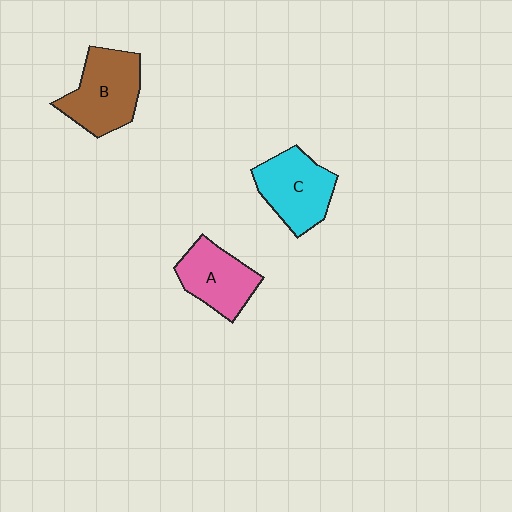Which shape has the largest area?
Shape B (brown).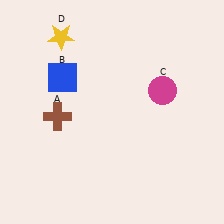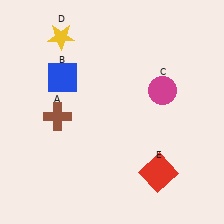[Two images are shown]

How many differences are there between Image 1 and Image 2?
There is 1 difference between the two images.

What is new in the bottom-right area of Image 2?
A red square (E) was added in the bottom-right area of Image 2.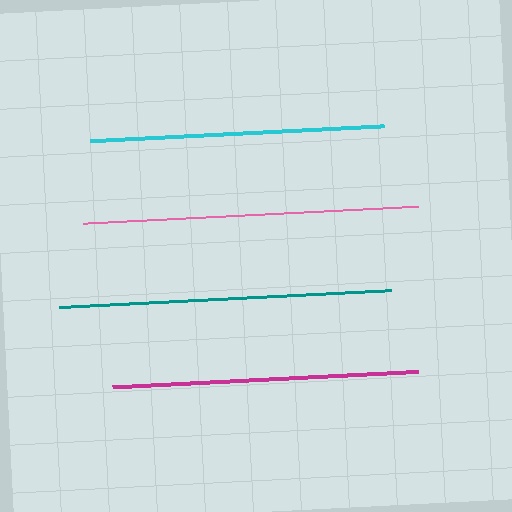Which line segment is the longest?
The pink line is the longest at approximately 336 pixels.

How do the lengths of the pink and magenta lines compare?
The pink and magenta lines are approximately the same length.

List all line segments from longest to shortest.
From longest to shortest: pink, teal, magenta, cyan.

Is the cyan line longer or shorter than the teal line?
The teal line is longer than the cyan line.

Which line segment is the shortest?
The cyan line is the shortest at approximately 295 pixels.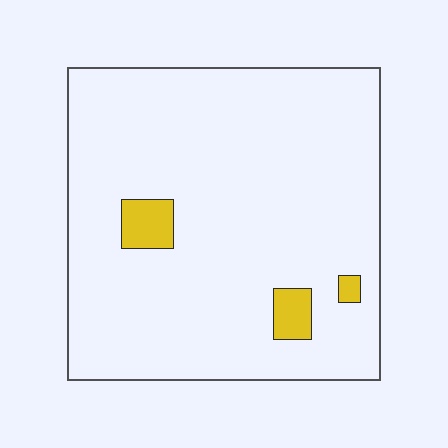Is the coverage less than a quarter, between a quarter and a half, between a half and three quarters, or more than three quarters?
Less than a quarter.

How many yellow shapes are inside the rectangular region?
3.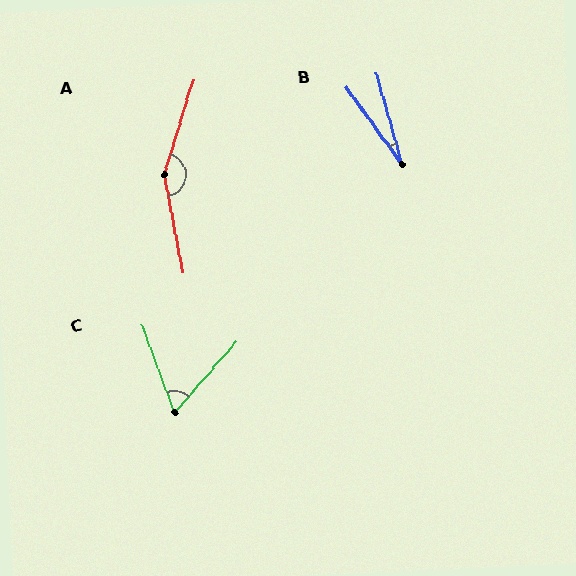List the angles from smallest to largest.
B (20°), C (62°), A (152°).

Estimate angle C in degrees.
Approximately 62 degrees.